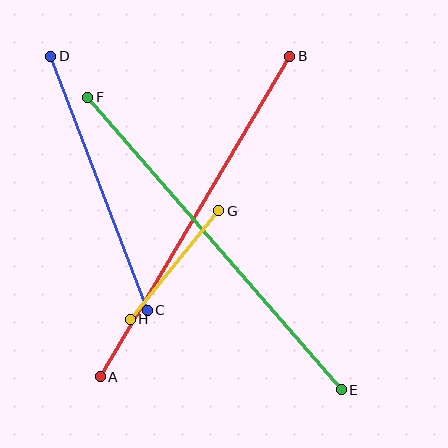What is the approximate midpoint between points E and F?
The midpoint is at approximately (215, 244) pixels.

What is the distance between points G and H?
The distance is approximately 140 pixels.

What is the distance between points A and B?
The distance is approximately 372 pixels.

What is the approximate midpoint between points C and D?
The midpoint is at approximately (99, 183) pixels.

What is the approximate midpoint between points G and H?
The midpoint is at approximately (175, 265) pixels.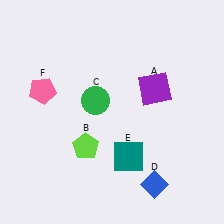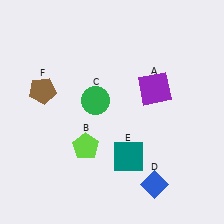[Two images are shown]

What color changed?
The pentagon (F) changed from pink in Image 1 to brown in Image 2.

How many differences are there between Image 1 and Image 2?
There is 1 difference between the two images.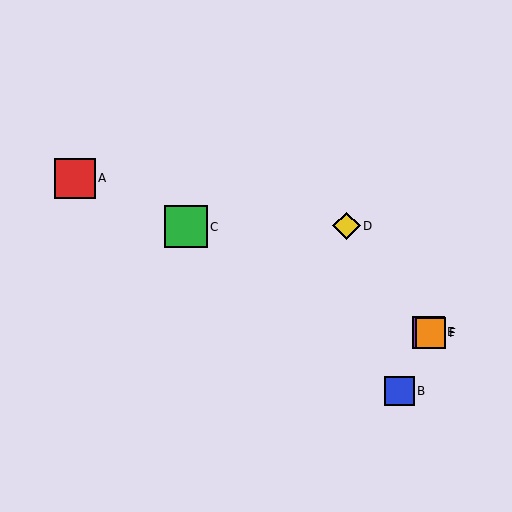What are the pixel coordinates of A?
Object A is at (75, 178).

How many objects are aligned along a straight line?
4 objects (A, C, E, F) are aligned along a straight line.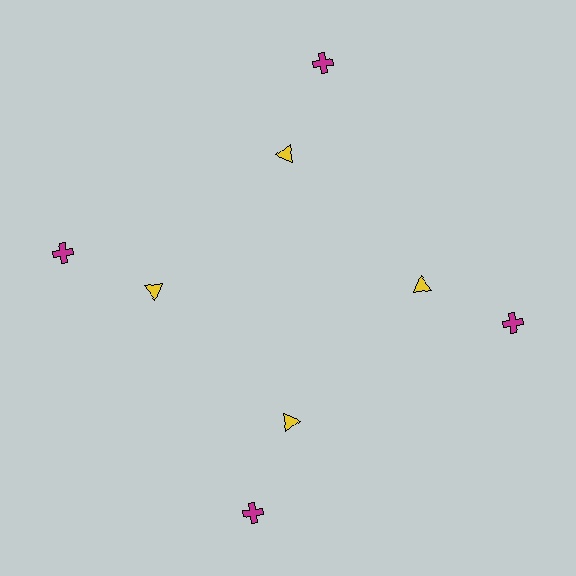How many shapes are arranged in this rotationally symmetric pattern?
There are 8 shapes, arranged in 4 groups of 2.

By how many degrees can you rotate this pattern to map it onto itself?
The pattern maps onto itself every 90 degrees of rotation.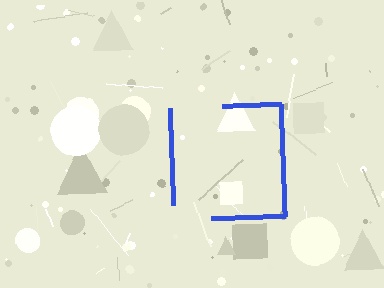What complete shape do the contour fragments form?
The contour fragments form a square.